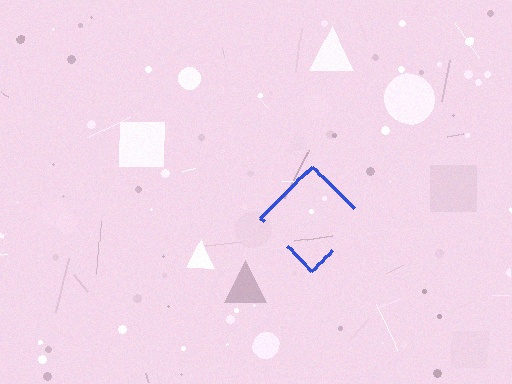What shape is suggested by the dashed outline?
The dashed outline suggests a diamond.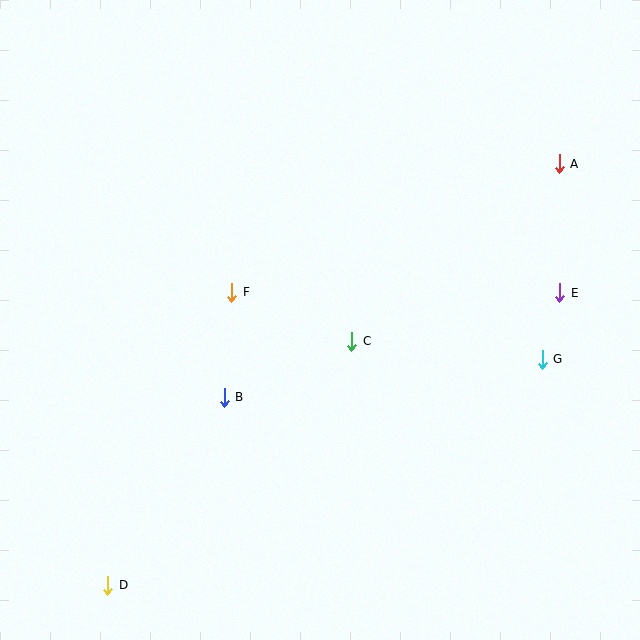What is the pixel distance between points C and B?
The distance between C and B is 139 pixels.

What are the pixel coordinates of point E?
Point E is at (560, 293).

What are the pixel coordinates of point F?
Point F is at (232, 292).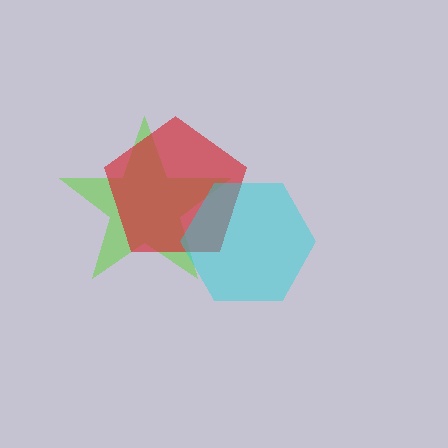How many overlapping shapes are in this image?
There are 3 overlapping shapes in the image.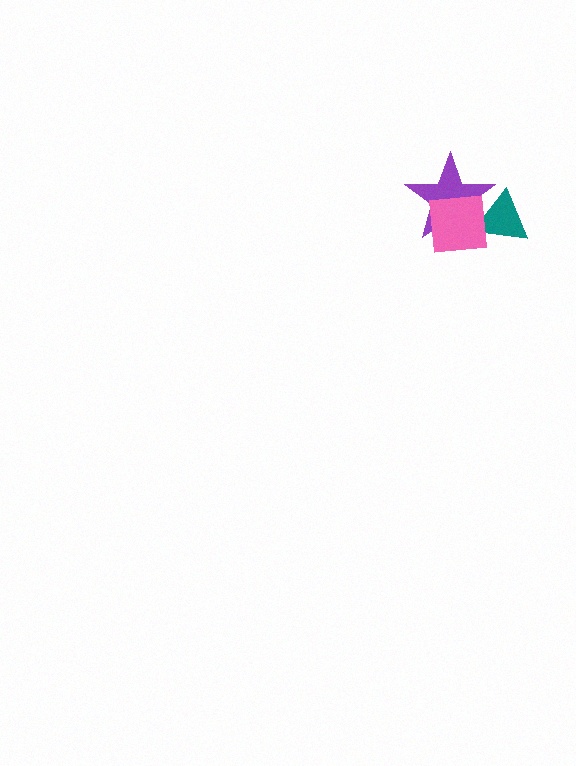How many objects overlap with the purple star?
2 objects overlap with the purple star.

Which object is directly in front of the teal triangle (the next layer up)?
The purple star is directly in front of the teal triangle.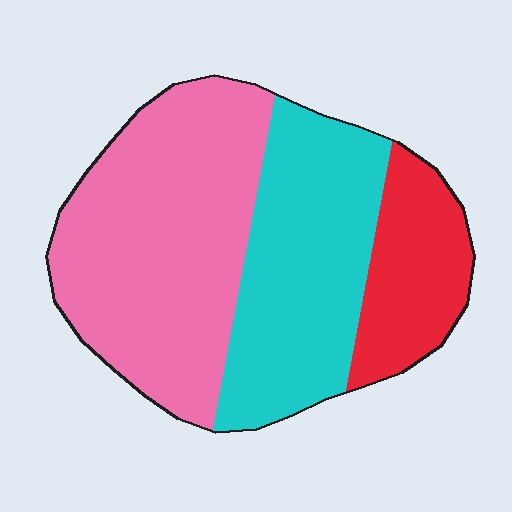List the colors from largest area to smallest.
From largest to smallest: pink, cyan, red.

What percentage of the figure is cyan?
Cyan covers around 35% of the figure.